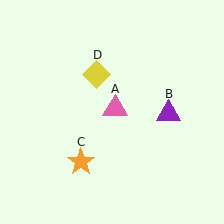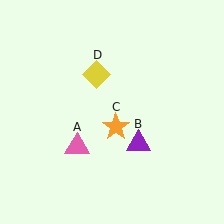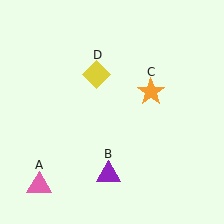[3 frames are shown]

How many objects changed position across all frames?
3 objects changed position: pink triangle (object A), purple triangle (object B), orange star (object C).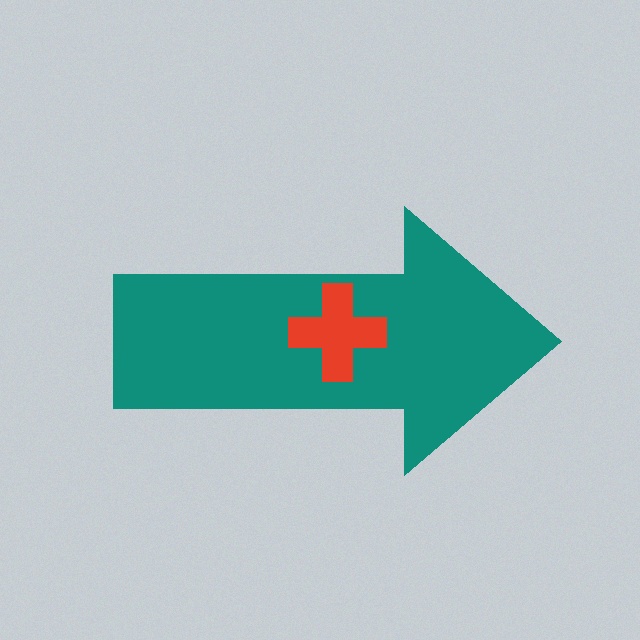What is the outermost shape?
The teal arrow.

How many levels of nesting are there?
2.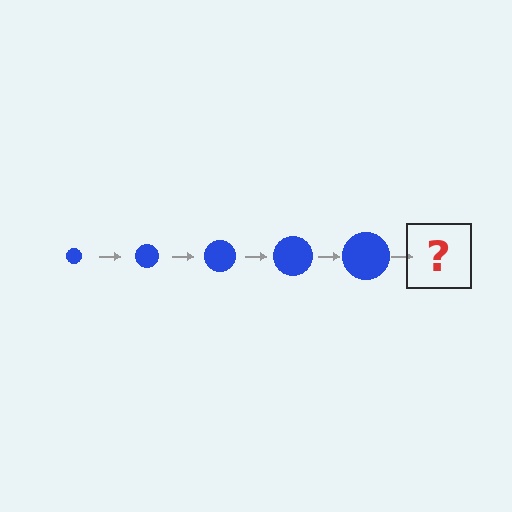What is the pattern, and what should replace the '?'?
The pattern is that the circle gets progressively larger each step. The '?' should be a blue circle, larger than the previous one.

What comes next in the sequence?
The next element should be a blue circle, larger than the previous one.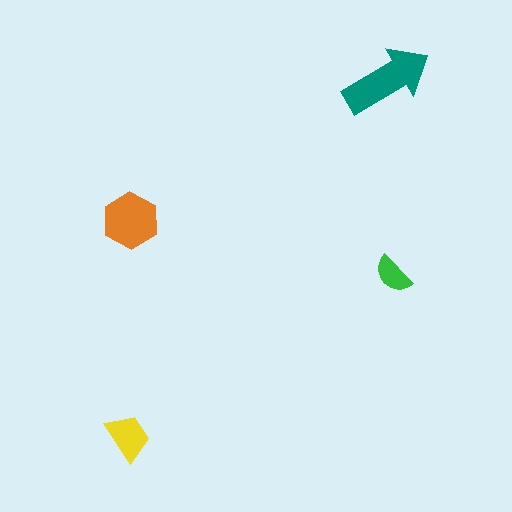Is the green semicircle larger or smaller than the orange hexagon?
Smaller.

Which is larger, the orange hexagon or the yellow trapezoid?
The orange hexagon.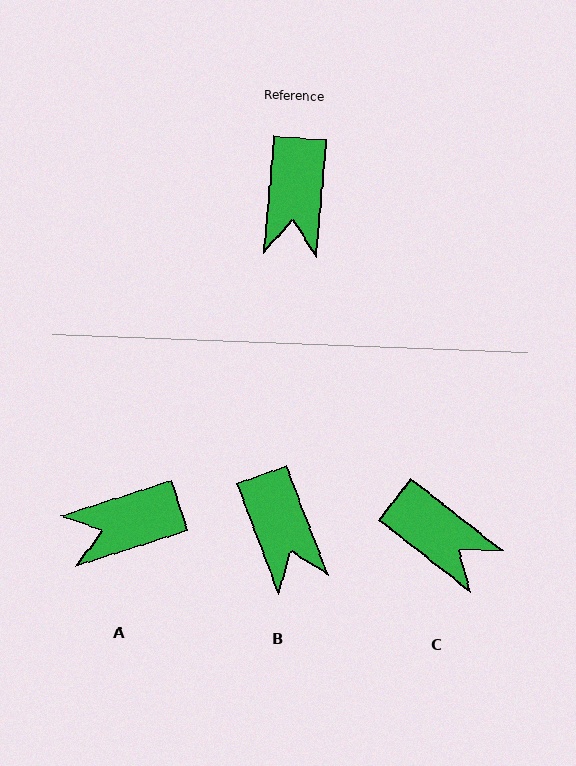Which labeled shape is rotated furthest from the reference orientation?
A, about 68 degrees away.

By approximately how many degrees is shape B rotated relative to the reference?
Approximately 25 degrees counter-clockwise.